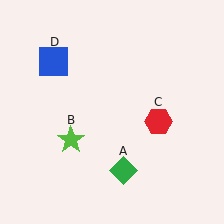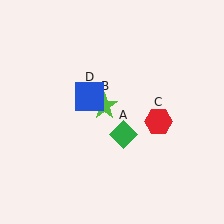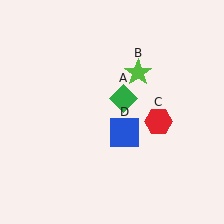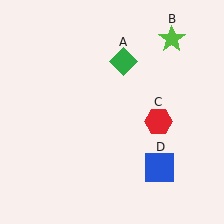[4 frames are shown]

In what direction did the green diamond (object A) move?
The green diamond (object A) moved up.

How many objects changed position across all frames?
3 objects changed position: green diamond (object A), lime star (object B), blue square (object D).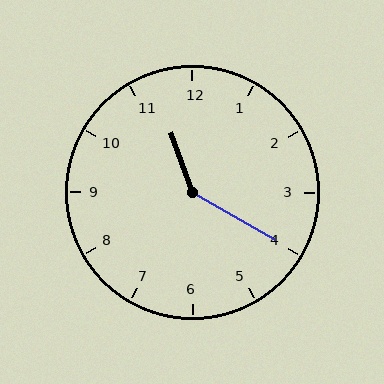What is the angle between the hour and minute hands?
Approximately 140 degrees.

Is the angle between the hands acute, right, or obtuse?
It is obtuse.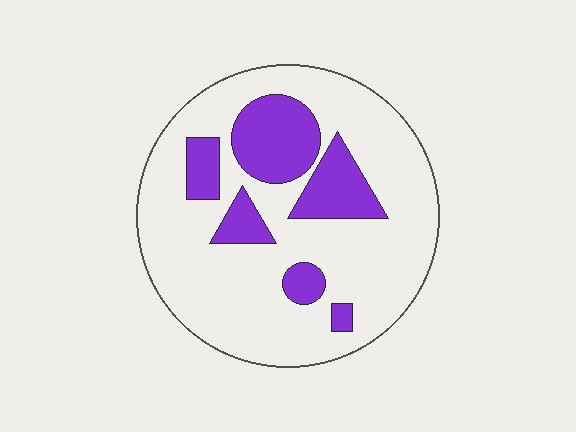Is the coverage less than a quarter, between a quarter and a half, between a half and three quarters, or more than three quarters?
Less than a quarter.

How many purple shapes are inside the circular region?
6.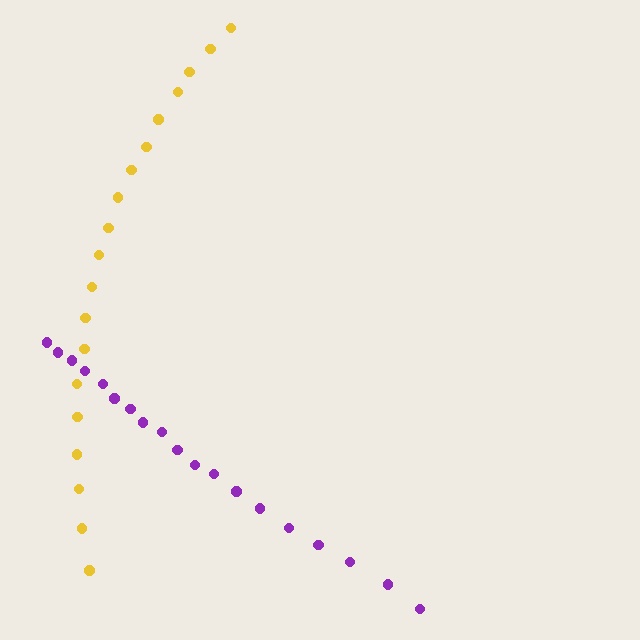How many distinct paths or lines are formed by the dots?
There are 2 distinct paths.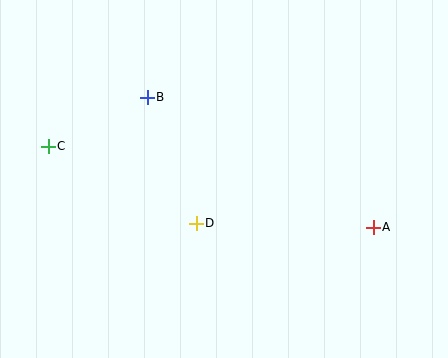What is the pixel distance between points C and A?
The distance between C and A is 335 pixels.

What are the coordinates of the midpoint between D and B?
The midpoint between D and B is at (172, 160).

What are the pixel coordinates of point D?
Point D is at (196, 223).